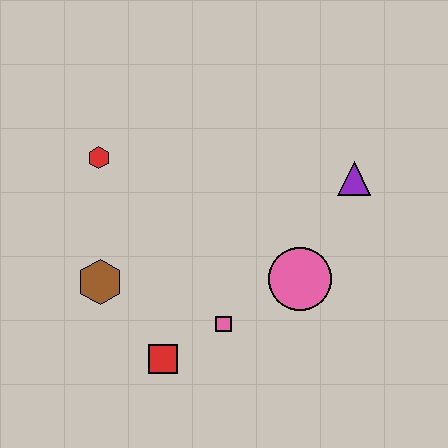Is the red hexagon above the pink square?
Yes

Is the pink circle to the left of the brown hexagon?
No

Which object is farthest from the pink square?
The red hexagon is farthest from the pink square.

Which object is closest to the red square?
The pink square is closest to the red square.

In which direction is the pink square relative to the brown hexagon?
The pink square is to the right of the brown hexagon.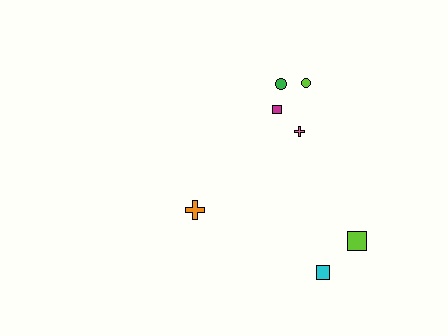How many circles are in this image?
There are 2 circles.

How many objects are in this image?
There are 7 objects.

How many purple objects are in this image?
There are no purple objects.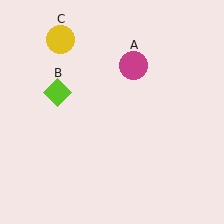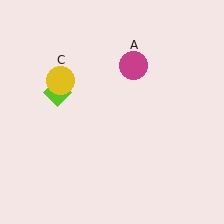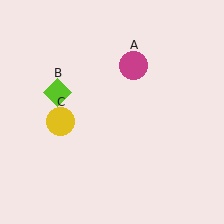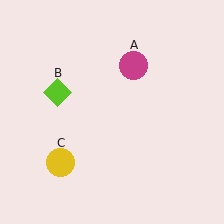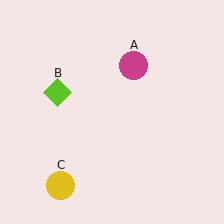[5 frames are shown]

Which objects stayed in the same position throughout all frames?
Magenta circle (object A) and lime diamond (object B) remained stationary.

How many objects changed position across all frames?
1 object changed position: yellow circle (object C).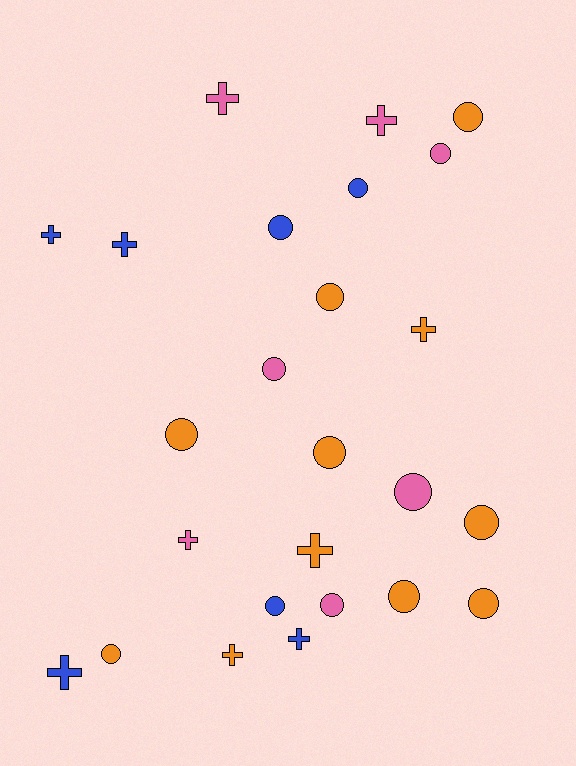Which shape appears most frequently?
Circle, with 15 objects.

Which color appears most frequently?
Orange, with 11 objects.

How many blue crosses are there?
There are 4 blue crosses.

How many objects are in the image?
There are 25 objects.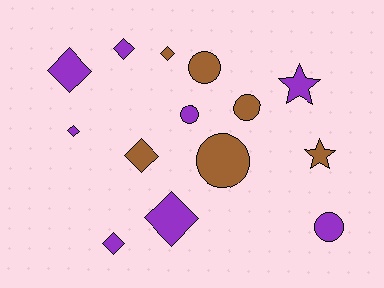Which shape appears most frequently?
Diamond, with 7 objects.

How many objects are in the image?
There are 14 objects.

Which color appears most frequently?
Purple, with 8 objects.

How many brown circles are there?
There are 3 brown circles.